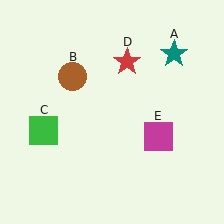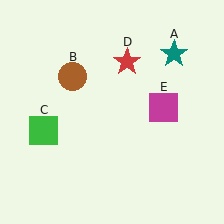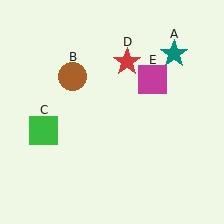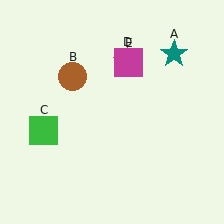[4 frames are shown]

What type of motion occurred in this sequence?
The magenta square (object E) rotated counterclockwise around the center of the scene.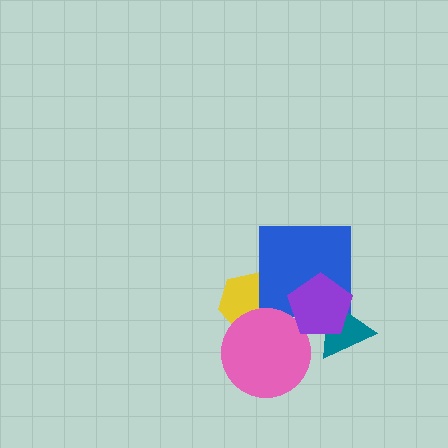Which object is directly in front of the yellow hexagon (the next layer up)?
The blue square is directly in front of the yellow hexagon.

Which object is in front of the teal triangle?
The purple pentagon is in front of the teal triangle.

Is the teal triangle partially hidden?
Yes, it is partially covered by another shape.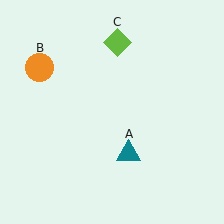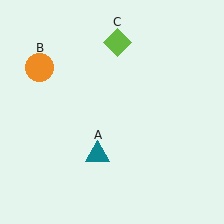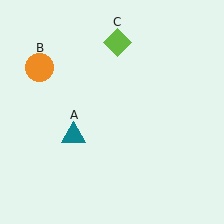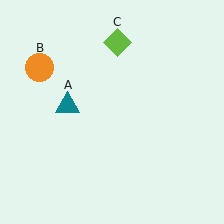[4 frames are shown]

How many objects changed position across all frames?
1 object changed position: teal triangle (object A).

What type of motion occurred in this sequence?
The teal triangle (object A) rotated clockwise around the center of the scene.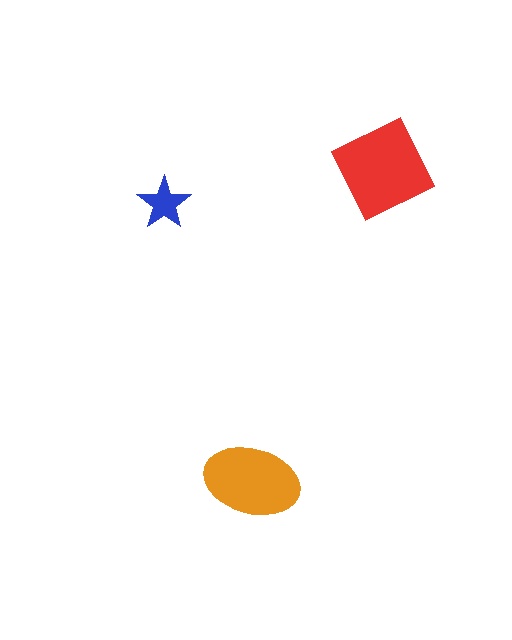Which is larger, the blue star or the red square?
The red square.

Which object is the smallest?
The blue star.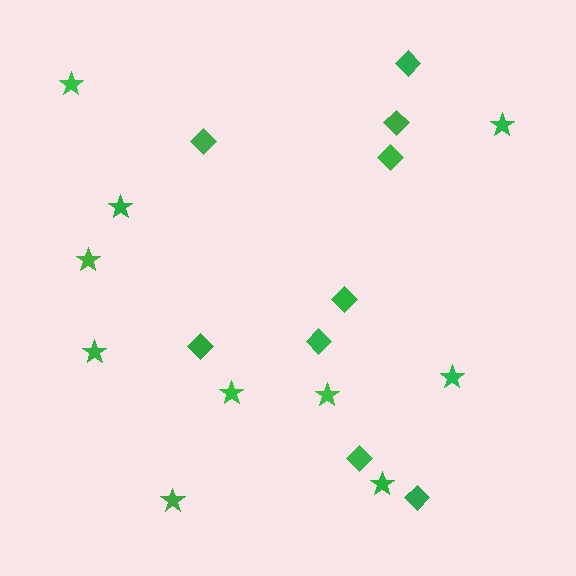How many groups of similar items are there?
There are 2 groups: one group of stars (10) and one group of diamonds (9).